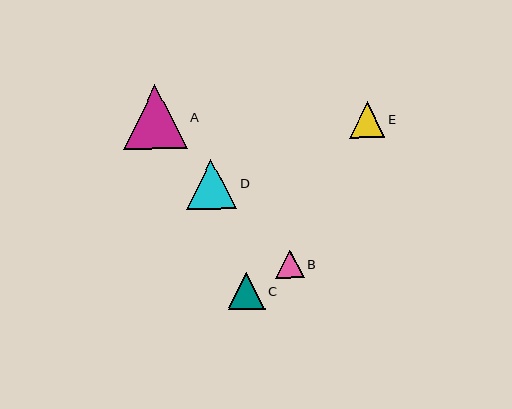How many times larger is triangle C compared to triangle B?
Triangle C is approximately 1.3 times the size of triangle B.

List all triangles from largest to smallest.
From largest to smallest: A, D, C, E, B.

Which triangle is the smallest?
Triangle B is the smallest with a size of approximately 28 pixels.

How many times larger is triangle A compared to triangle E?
Triangle A is approximately 1.8 times the size of triangle E.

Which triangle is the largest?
Triangle A is the largest with a size of approximately 63 pixels.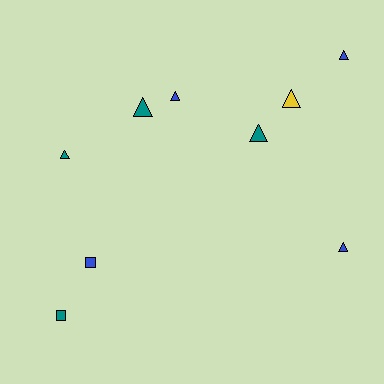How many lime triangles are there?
There are no lime triangles.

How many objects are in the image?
There are 9 objects.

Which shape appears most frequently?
Triangle, with 7 objects.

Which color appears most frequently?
Blue, with 4 objects.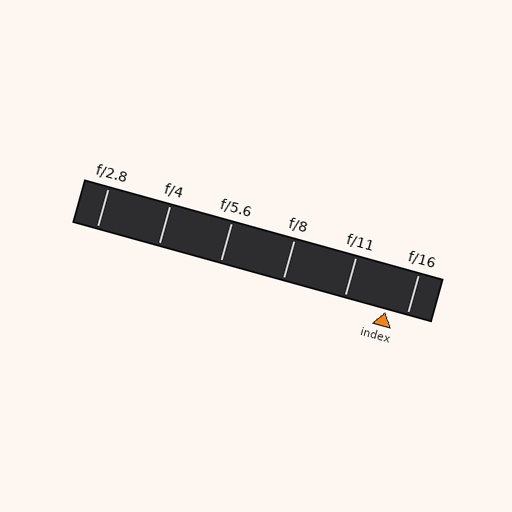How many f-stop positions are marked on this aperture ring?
There are 6 f-stop positions marked.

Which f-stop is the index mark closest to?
The index mark is closest to f/16.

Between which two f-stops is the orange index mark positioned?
The index mark is between f/11 and f/16.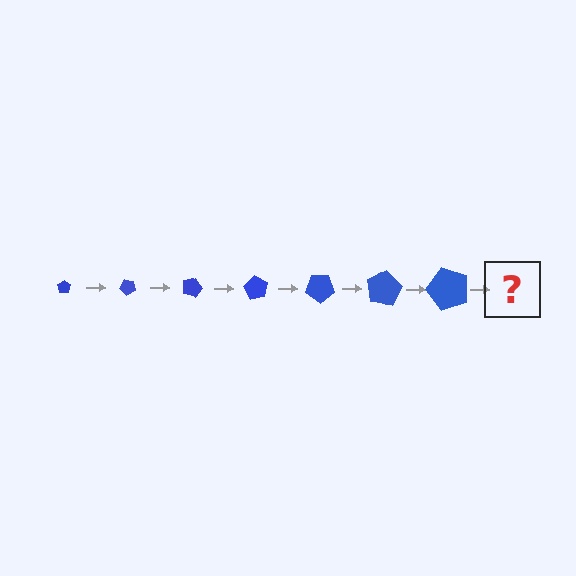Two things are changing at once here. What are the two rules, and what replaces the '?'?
The two rules are that the pentagon grows larger each step and it rotates 45 degrees each step. The '?' should be a pentagon, larger than the previous one and rotated 315 degrees from the start.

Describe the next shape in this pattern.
It should be a pentagon, larger than the previous one and rotated 315 degrees from the start.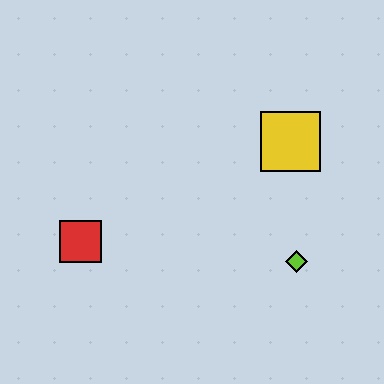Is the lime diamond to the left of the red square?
No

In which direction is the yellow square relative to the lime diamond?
The yellow square is above the lime diamond.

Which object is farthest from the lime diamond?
The red square is farthest from the lime diamond.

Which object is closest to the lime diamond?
The yellow square is closest to the lime diamond.